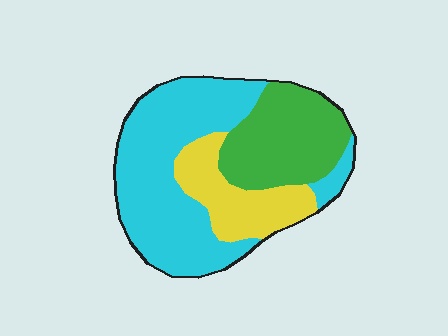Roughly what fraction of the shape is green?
Green takes up about one quarter (1/4) of the shape.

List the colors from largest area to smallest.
From largest to smallest: cyan, green, yellow.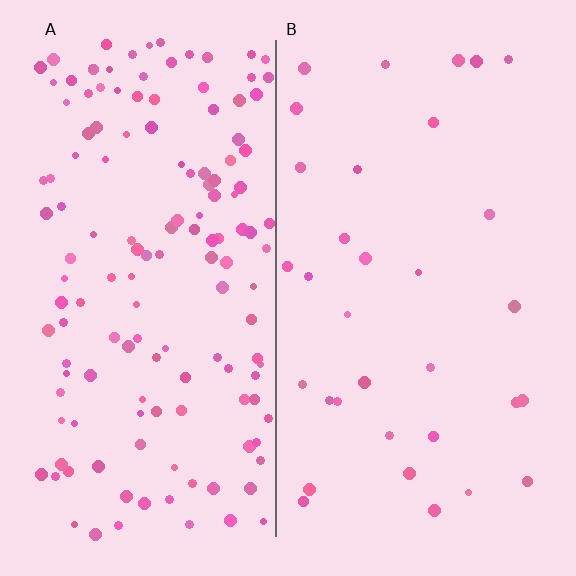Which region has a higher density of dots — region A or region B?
A (the left).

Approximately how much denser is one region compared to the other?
Approximately 4.4× — region A over region B.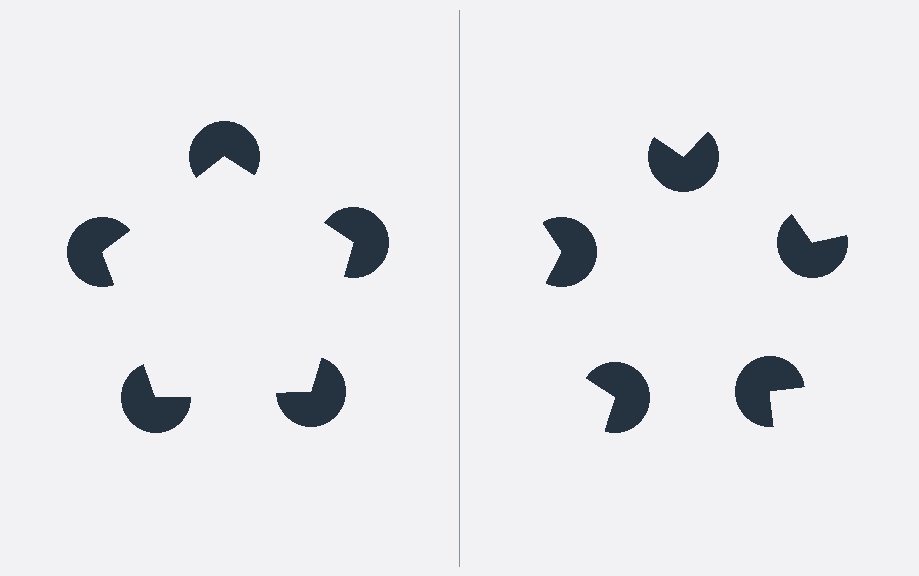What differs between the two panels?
The pac-man discs are positioned identically on both sides; only the wedge orientations differ. On the left they align to a pentagon; on the right they are misaligned.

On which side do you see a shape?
An illusory pentagon appears on the left side. On the right side the wedge cuts are rotated, so no coherent shape forms.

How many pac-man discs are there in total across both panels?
10 — 5 on each side.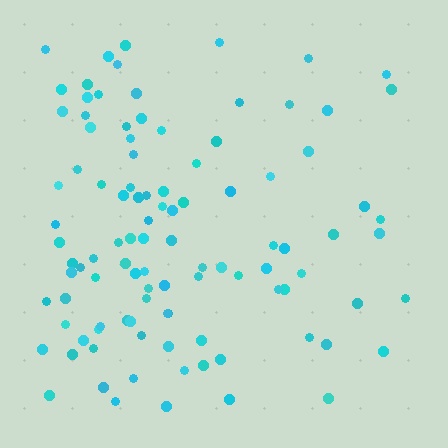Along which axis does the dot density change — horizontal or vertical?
Horizontal.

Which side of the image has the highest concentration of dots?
The left.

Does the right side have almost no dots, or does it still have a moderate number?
Still a moderate number, just noticeably fewer than the left.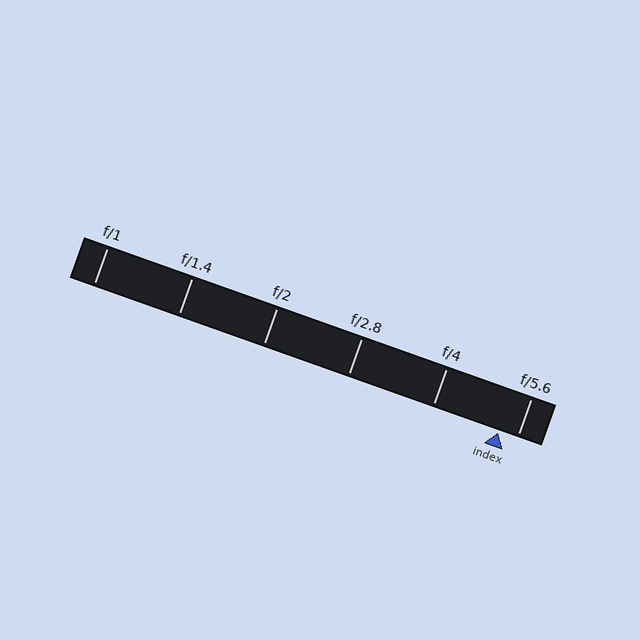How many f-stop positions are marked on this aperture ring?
There are 6 f-stop positions marked.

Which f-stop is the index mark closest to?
The index mark is closest to f/5.6.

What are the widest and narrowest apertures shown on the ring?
The widest aperture shown is f/1 and the narrowest is f/5.6.